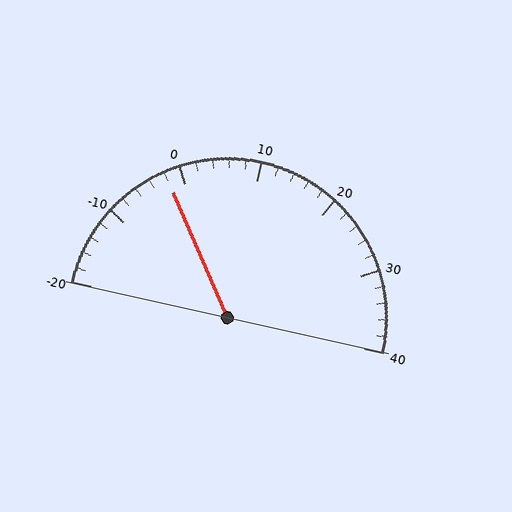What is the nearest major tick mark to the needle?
The nearest major tick mark is 0.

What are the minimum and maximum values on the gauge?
The gauge ranges from -20 to 40.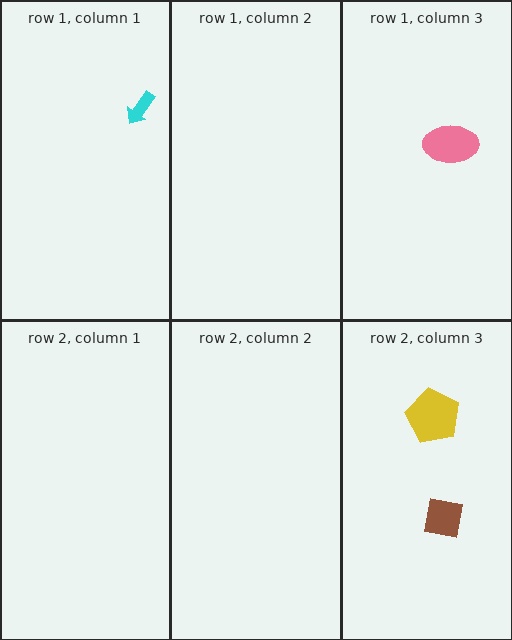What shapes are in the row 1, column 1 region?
The cyan arrow.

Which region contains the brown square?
The row 2, column 3 region.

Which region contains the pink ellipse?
The row 1, column 3 region.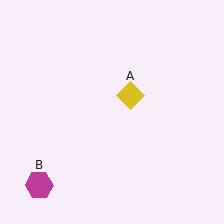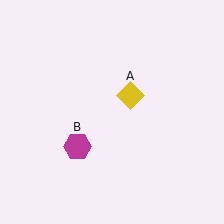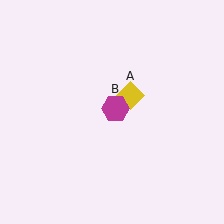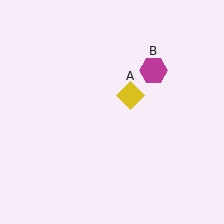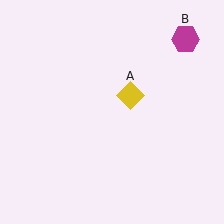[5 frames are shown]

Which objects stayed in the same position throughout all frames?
Yellow diamond (object A) remained stationary.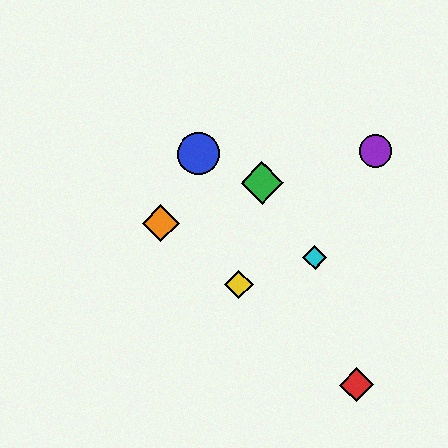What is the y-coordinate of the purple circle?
The purple circle is at y≈151.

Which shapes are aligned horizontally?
The blue circle, the purple circle are aligned horizontally.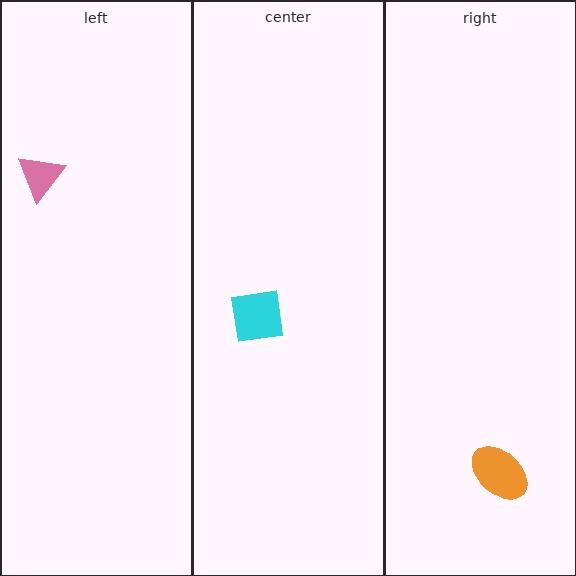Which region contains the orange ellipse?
The right region.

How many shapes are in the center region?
1.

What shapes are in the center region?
The cyan square.